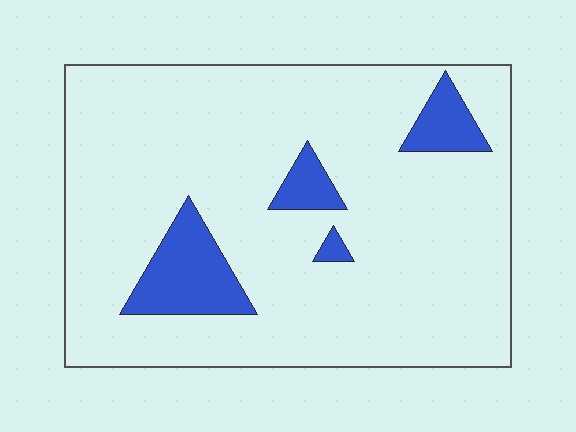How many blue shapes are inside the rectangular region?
4.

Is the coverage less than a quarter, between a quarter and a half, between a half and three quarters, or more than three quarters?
Less than a quarter.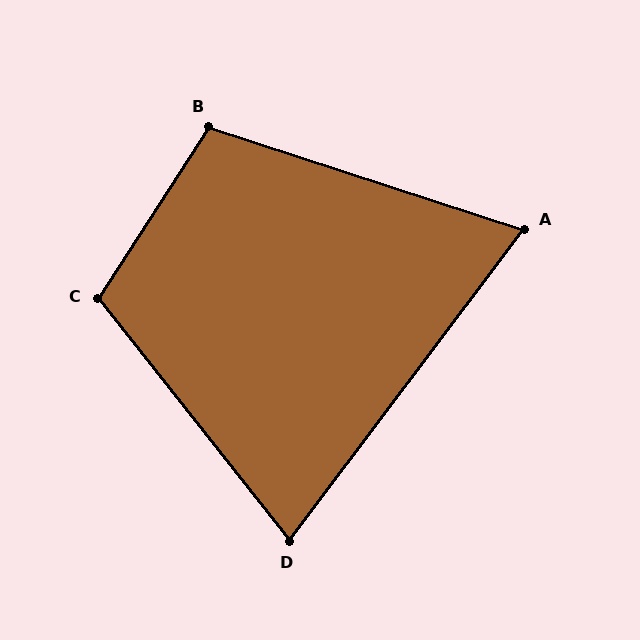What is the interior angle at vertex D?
Approximately 75 degrees (acute).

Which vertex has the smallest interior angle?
A, at approximately 71 degrees.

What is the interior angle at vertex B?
Approximately 105 degrees (obtuse).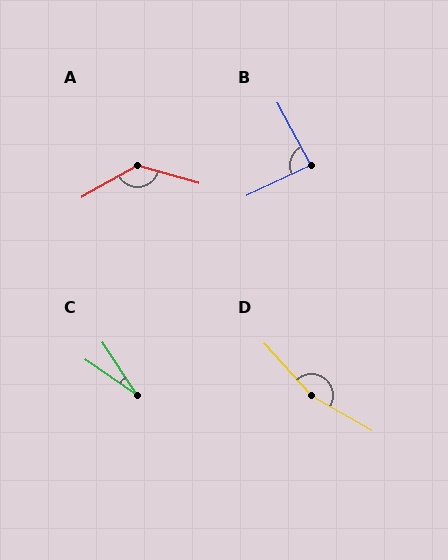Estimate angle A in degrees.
Approximately 135 degrees.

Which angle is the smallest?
C, at approximately 22 degrees.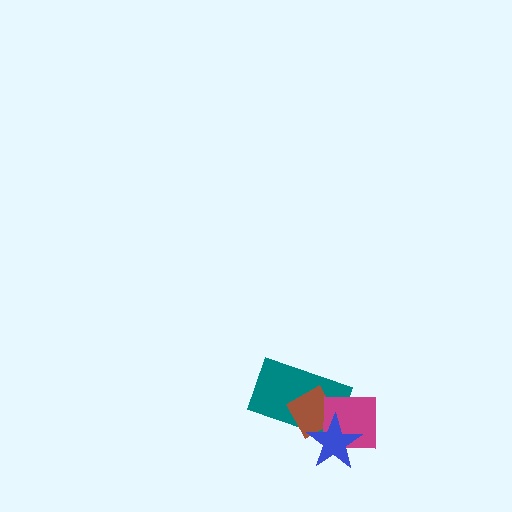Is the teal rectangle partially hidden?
Yes, it is partially covered by another shape.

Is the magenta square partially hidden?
Yes, it is partially covered by another shape.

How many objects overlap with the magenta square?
3 objects overlap with the magenta square.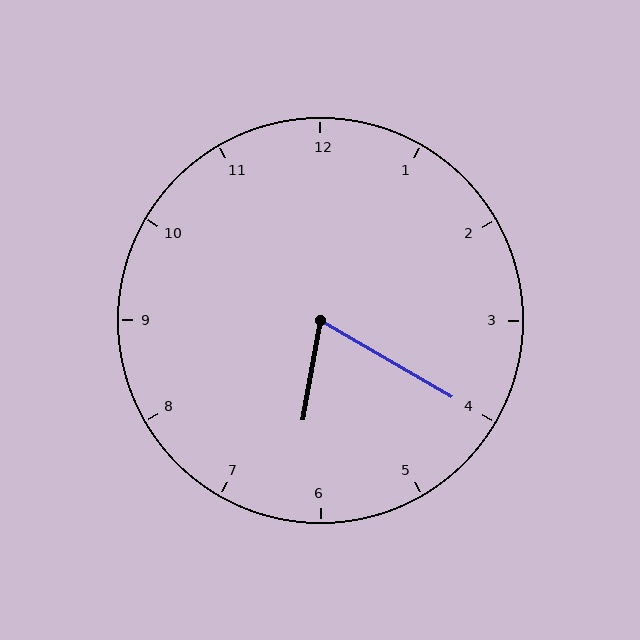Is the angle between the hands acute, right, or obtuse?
It is acute.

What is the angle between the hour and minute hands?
Approximately 70 degrees.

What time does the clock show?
6:20.